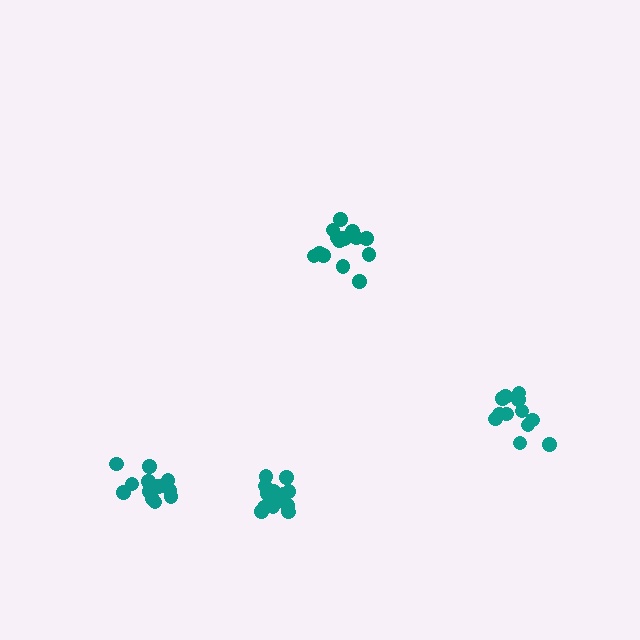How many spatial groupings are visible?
There are 4 spatial groupings.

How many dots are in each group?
Group 1: 14 dots, Group 2: 13 dots, Group 3: 12 dots, Group 4: 14 dots (53 total).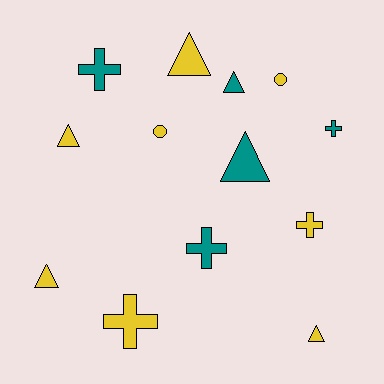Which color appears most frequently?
Yellow, with 8 objects.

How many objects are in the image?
There are 13 objects.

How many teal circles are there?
There are no teal circles.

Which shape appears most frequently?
Triangle, with 6 objects.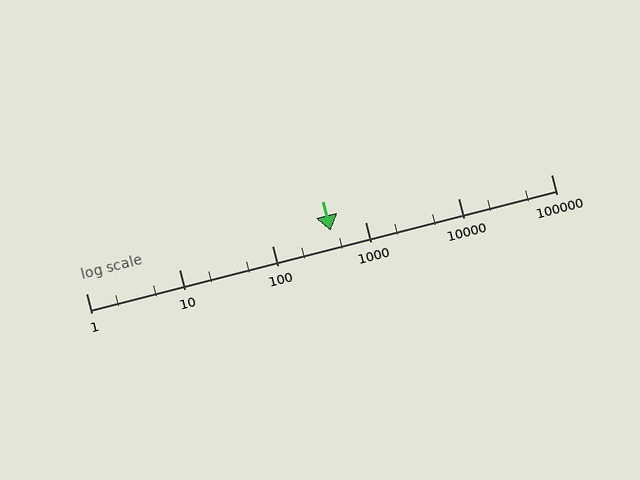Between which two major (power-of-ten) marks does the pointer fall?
The pointer is between 100 and 1000.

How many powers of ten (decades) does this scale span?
The scale spans 5 decades, from 1 to 100000.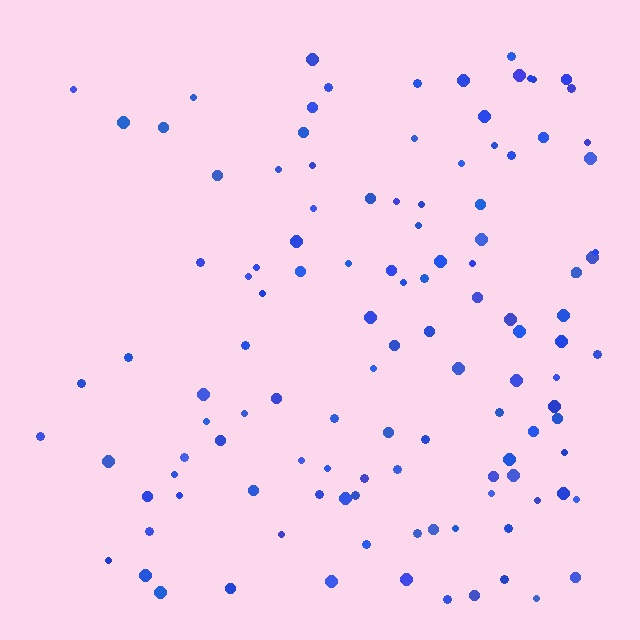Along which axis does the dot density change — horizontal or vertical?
Horizontal.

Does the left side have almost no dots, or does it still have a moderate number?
Still a moderate number, just noticeably fewer than the right.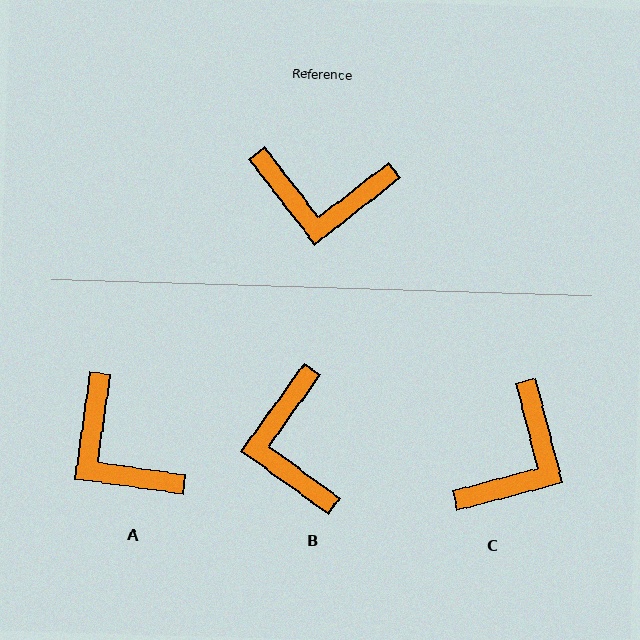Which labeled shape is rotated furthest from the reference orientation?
B, about 74 degrees away.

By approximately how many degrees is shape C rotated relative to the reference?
Approximately 67 degrees counter-clockwise.